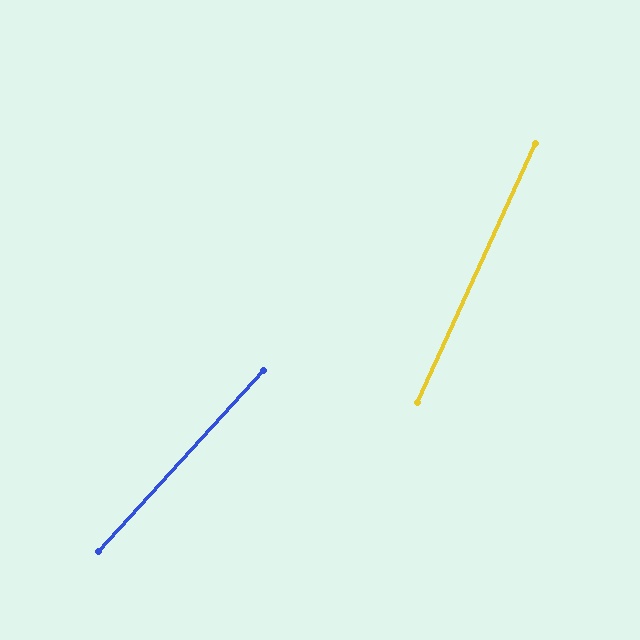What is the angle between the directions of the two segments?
Approximately 18 degrees.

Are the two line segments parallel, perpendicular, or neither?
Neither parallel nor perpendicular — they differ by about 18°.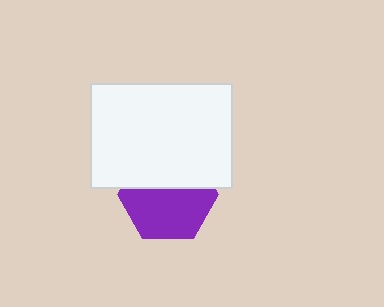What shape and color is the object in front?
The object in front is a white rectangle.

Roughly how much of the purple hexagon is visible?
About half of it is visible (roughly 58%).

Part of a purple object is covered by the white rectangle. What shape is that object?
It is a hexagon.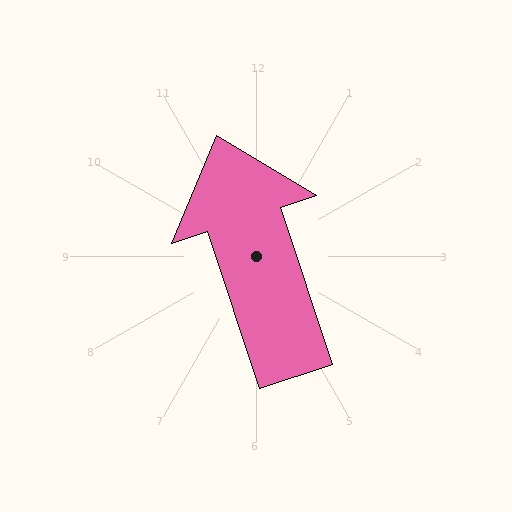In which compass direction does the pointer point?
North.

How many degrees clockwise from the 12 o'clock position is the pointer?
Approximately 342 degrees.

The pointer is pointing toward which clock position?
Roughly 11 o'clock.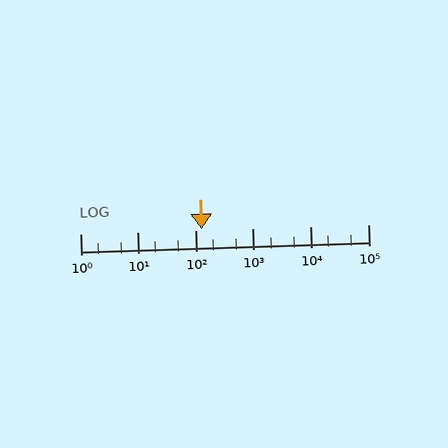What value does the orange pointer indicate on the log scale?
The pointer indicates approximately 130.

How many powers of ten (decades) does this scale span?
The scale spans 5 decades, from 1 to 100000.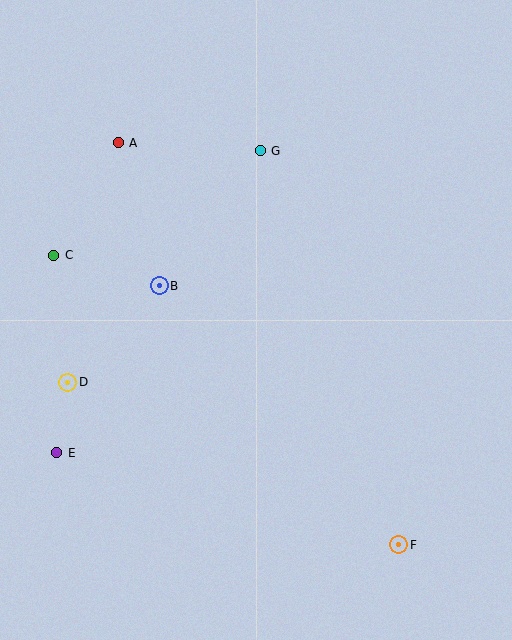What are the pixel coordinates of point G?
Point G is at (260, 151).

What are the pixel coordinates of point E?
Point E is at (57, 453).